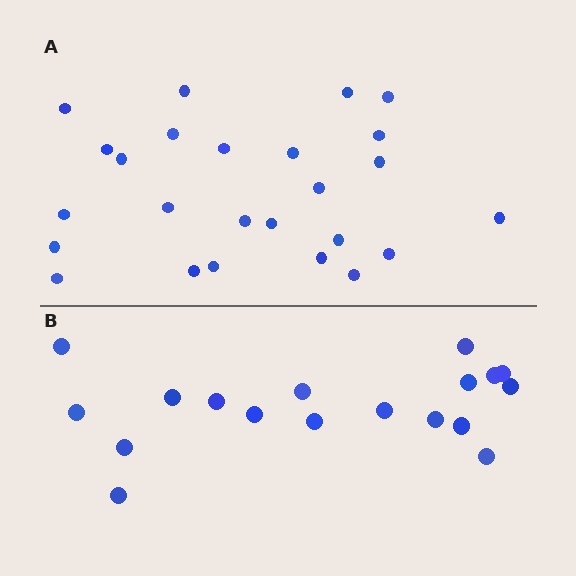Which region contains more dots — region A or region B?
Region A (the top region) has more dots.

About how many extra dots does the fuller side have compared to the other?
Region A has roughly 8 or so more dots than region B.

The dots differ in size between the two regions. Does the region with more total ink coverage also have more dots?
No. Region B has more total ink coverage because its dots are larger, but region A actually contains more individual dots. Total area can be misleading — the number of items is what matters here.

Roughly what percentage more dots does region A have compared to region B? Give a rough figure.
About 40% more.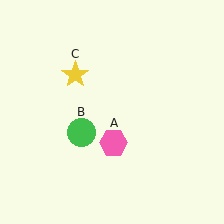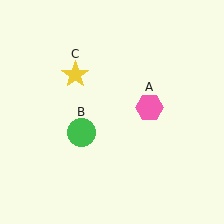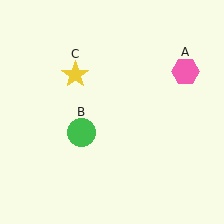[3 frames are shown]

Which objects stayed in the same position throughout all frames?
Green circle (object B) and yellow star (object C) remained stationary.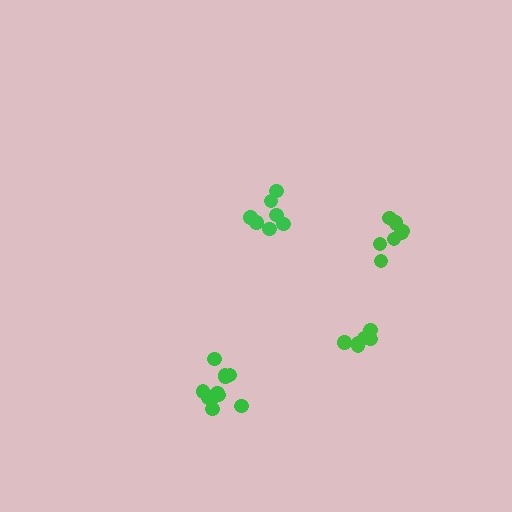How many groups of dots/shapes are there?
There are 4 groups.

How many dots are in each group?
Group 1: 8 dots, Group 2: 6 dots, Group 3: 11 dots, Group 4: 8 dots (33 total).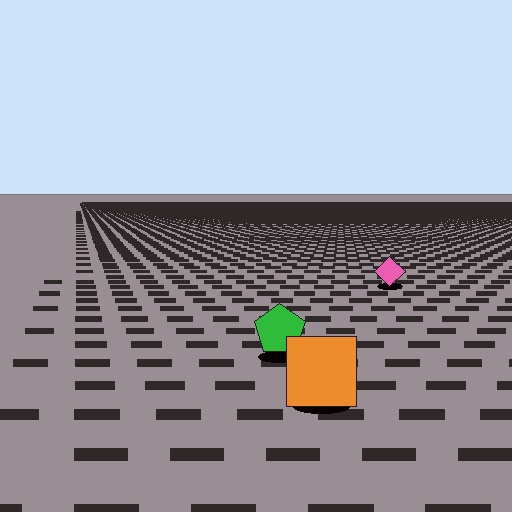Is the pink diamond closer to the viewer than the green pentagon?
No. The green pentagon is closer — you can tell from the texture gradient: the ground texture is coarser near it.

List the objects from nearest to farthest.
From nearest to farthest: the orange square, the green pentagon, the pink diamond.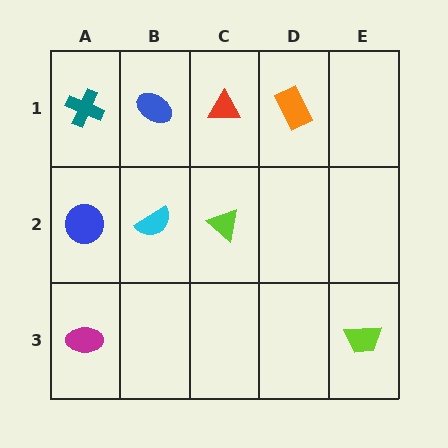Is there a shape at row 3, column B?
No, that cell is empty.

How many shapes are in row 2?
3 shapes.